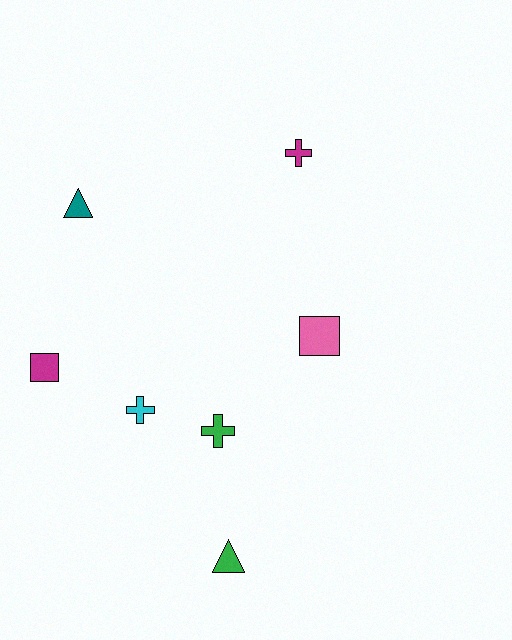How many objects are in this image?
There are 7 objects.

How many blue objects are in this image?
There are no blue objects.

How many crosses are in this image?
There are 3 crosses.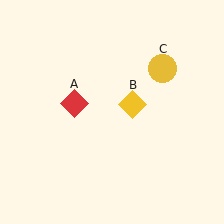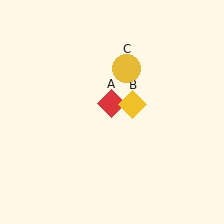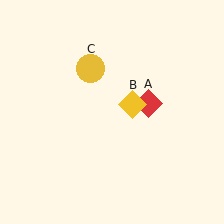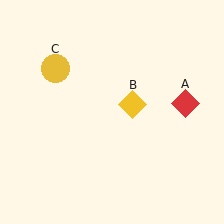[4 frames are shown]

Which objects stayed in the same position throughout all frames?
Yellow diamond (object B) remained stationary.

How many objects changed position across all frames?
2 objects changed position: red diamond (object A), yellow circle (object C).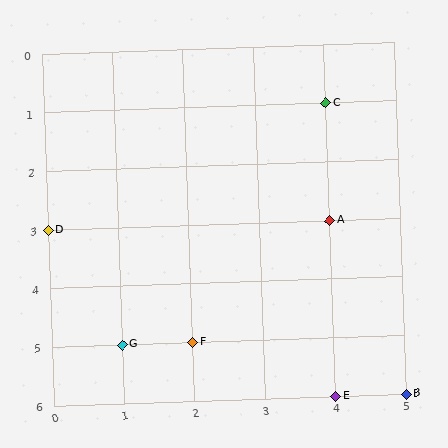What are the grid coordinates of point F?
Point F is at grid coordinates (2, 5).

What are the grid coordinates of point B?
Point B is at grid coordinates (5, 6).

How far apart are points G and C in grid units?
Points G and C are 3 columns and 4 rows apart (about 5.0 grid units diagonally).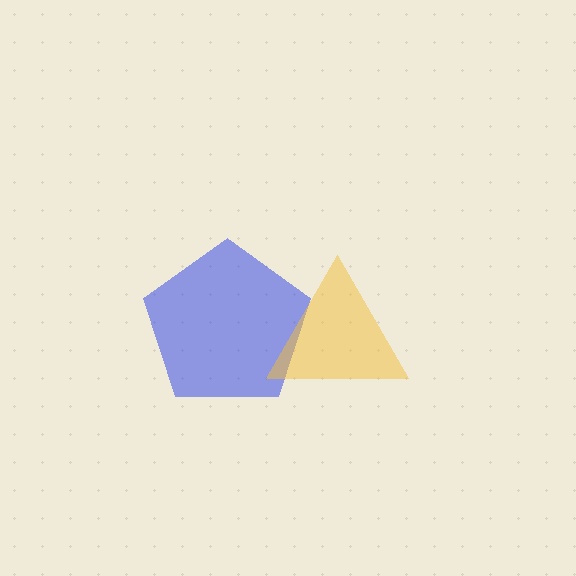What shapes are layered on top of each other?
The layered shapes are: a blue pentagon, a yellow triangle.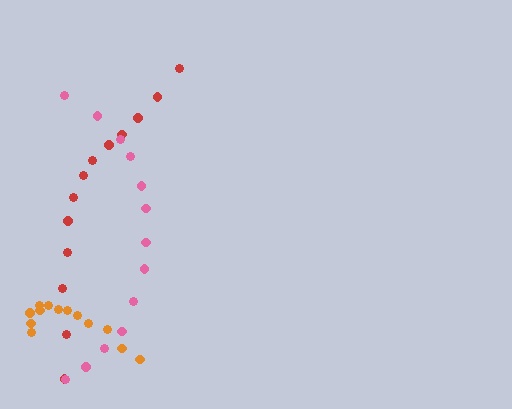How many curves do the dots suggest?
There are 3 distinct paths.